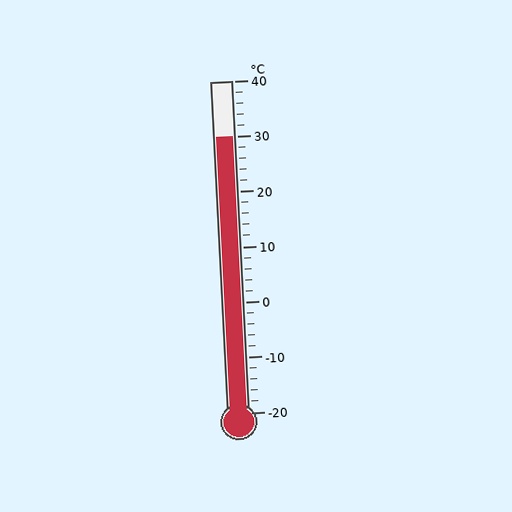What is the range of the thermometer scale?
The thermometer scale ranges from -20°C to 40°C.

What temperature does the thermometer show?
The thermometer shows approximately 30°C.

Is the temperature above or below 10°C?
The temperature is above 10°C.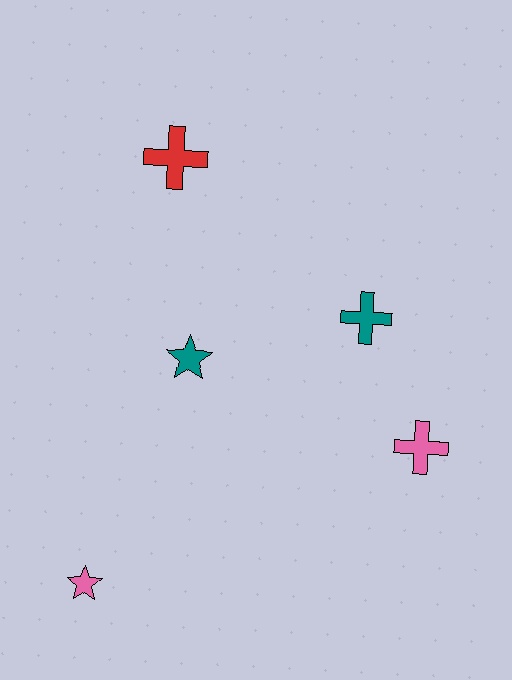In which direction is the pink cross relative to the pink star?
The pink cross is to the right of the pink star.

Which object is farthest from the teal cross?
The pink star is farthest from the teal cross.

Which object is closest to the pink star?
The teal star is closest to the pink star.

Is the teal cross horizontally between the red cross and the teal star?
No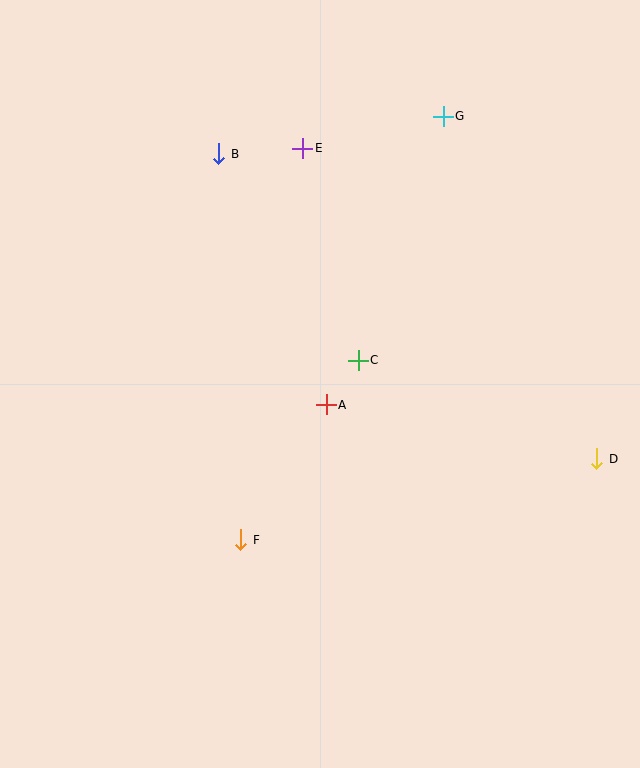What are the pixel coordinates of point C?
Point C is at (358, 360).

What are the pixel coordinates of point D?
Point D is at (597, 459).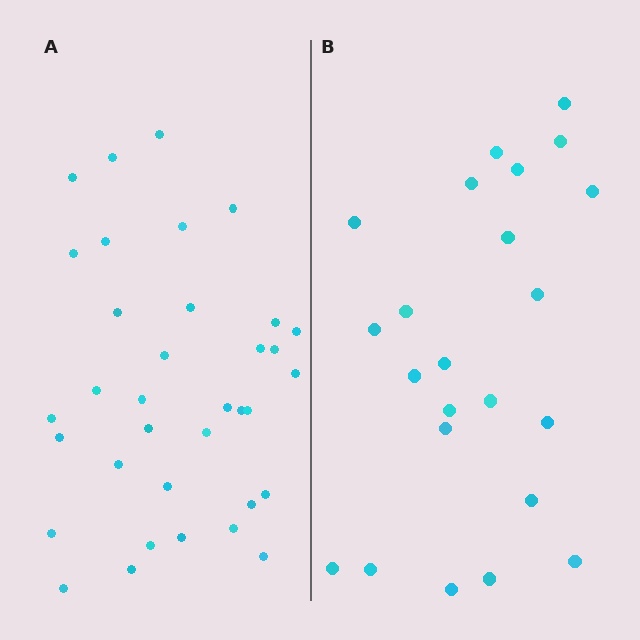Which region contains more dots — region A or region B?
Region A (the left region) has more dots.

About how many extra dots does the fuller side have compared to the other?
Region A has roughly 12 or so more dots than region B.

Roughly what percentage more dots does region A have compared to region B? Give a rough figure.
About 50% more.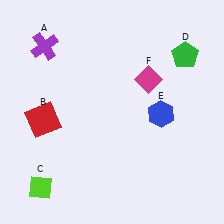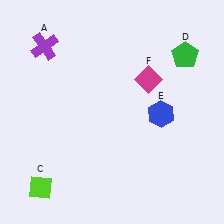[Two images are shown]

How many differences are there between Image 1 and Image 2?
There is 1 difference between the two images.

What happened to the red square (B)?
The red square (B) was removed in Image 2. It was in the bottom-left area of Image 1.